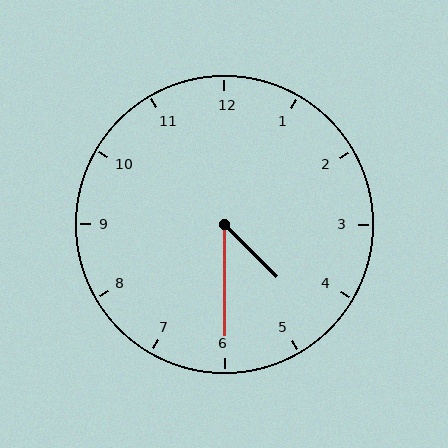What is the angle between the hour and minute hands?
Approximately 45 degrees.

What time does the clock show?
4:30.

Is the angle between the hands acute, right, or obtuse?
It is acute.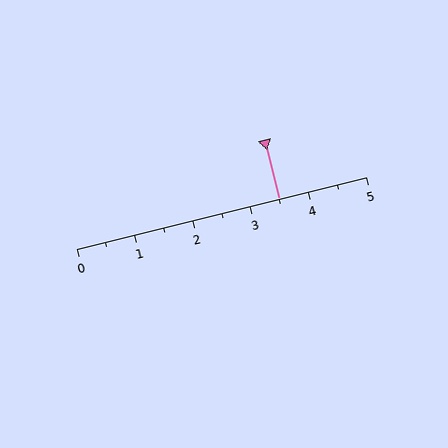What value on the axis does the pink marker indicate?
The marker indicates approximately 3.5.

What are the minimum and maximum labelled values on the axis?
The axis runs from 0 to 5.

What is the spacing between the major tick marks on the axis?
The major ticks are spaced 1 apart.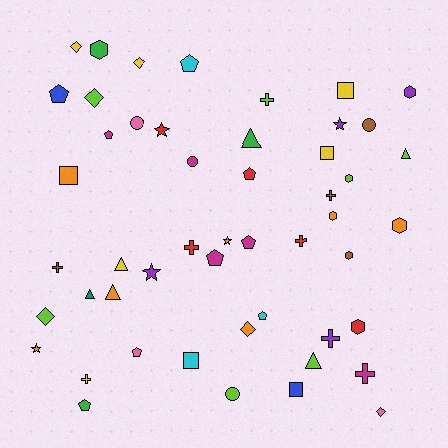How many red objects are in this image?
There are 5 red objects.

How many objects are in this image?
There are 50 objects.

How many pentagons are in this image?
There are 9 pentagons.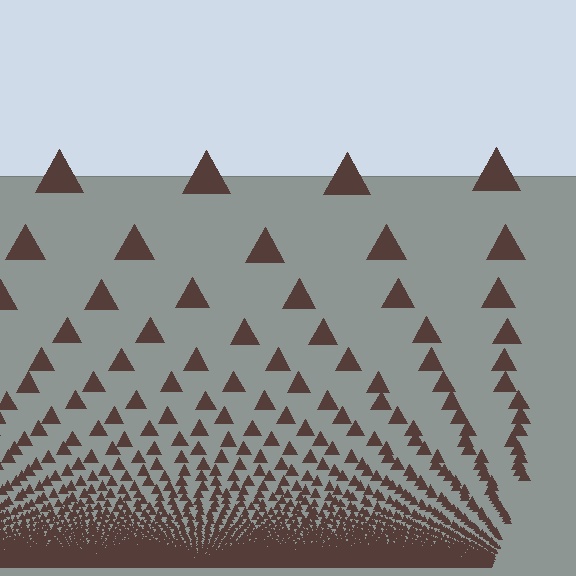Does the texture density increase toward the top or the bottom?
Density increases toward the bottom.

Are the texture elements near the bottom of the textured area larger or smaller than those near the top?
Smaller. The gradient is inverted — elements near the bottom are smaller and denser.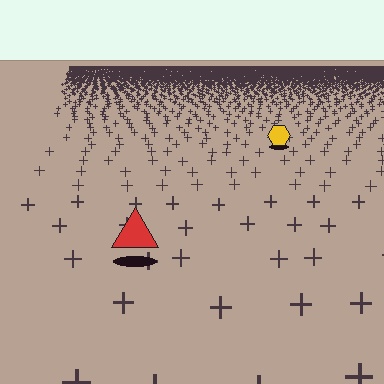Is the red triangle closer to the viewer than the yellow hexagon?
Yes. The red triangle is closer — you can tell from the texture gradient: the ground texture is coarser near it.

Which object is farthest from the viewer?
The yellow hexagon is farthest from the viewer. It appears smaller and the ground texture around it is denser.